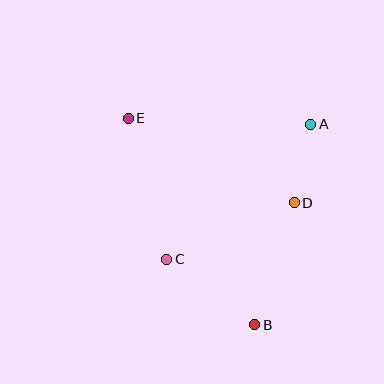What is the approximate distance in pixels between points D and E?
The distance between D and E is approximately 186 pixels.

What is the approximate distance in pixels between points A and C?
The distance between A and C is approximately 197 pixels.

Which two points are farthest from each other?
Points B and E are farthest from each other.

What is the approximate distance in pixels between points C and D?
The distance between C and D is approximately 140 pixels.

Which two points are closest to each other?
Points A and D are closest to each other.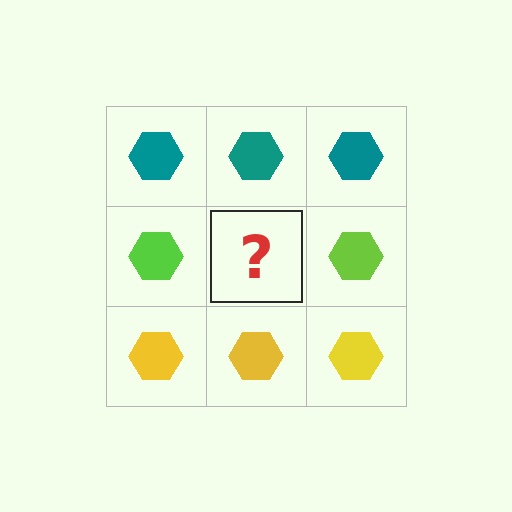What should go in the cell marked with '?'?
The missing cell should contain a lime hexagon.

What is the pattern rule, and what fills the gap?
The rule is that each row has a consistent color. The gap should be filled with a lime hexagon.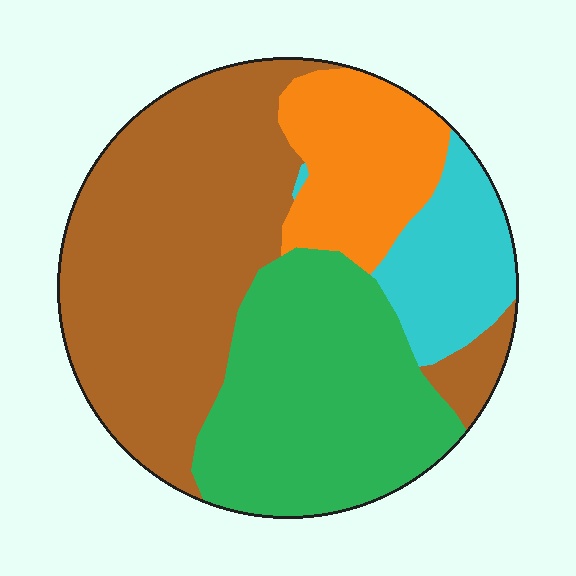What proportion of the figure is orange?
Orange covers roughly 15% of the figure.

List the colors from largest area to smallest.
From largest to smallest: brown, green, orange, cyan.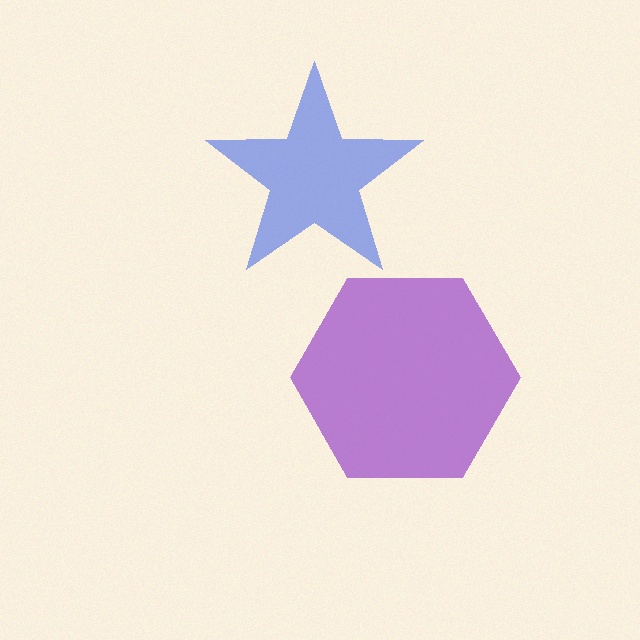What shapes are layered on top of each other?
The layered shapes are: a blue star, a purple hexagon.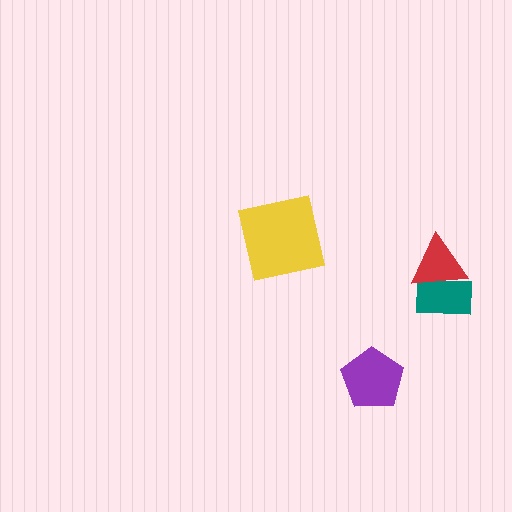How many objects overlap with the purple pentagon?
0 objects overlap with the purple pentagon.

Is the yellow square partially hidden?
No, no other shape covers it.